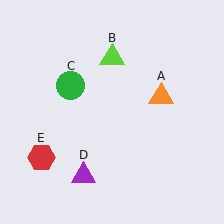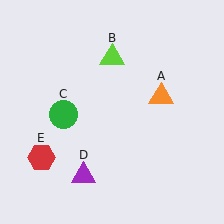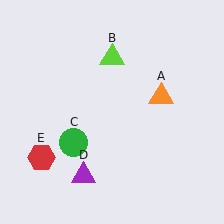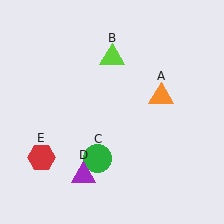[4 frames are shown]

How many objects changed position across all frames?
1 object changed position: green circle (object C).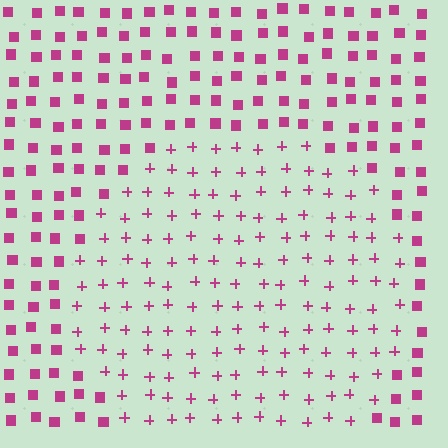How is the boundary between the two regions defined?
The boundary is defined by a change in element shape: plus signs inside vs. squares outside. All elements share the same color and spacing.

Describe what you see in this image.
The image is filled with small magenta elements arranged in a uniform grid. A circle-shaped region contains plus signs, while the surrounding area contains squares. The boundary is defined purely by the change in element shape.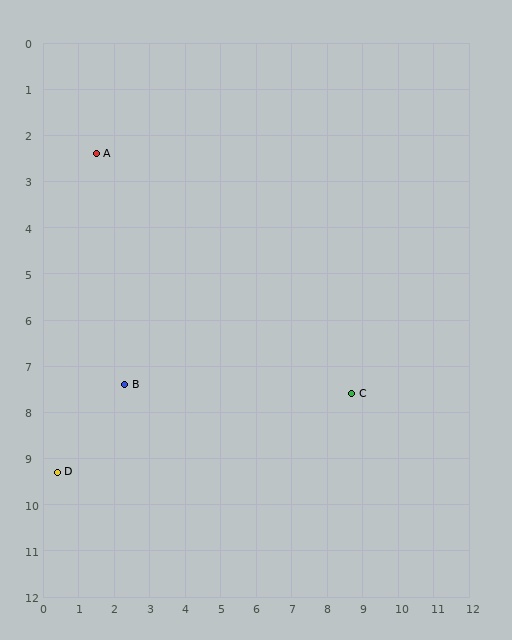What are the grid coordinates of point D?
Point D is at approximately (0.4, 9.3).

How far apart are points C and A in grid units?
Points C and A are about 8.9 grid units apart.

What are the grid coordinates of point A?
Point A is at approximately (1.5, 2.4).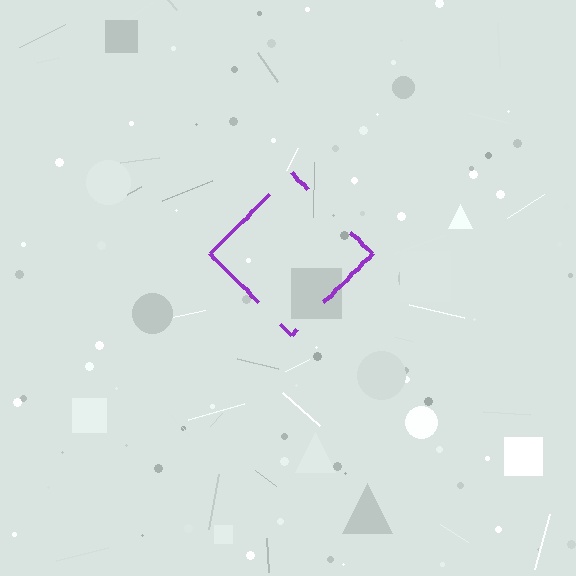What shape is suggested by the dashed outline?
The dashed outline suggests a diamond.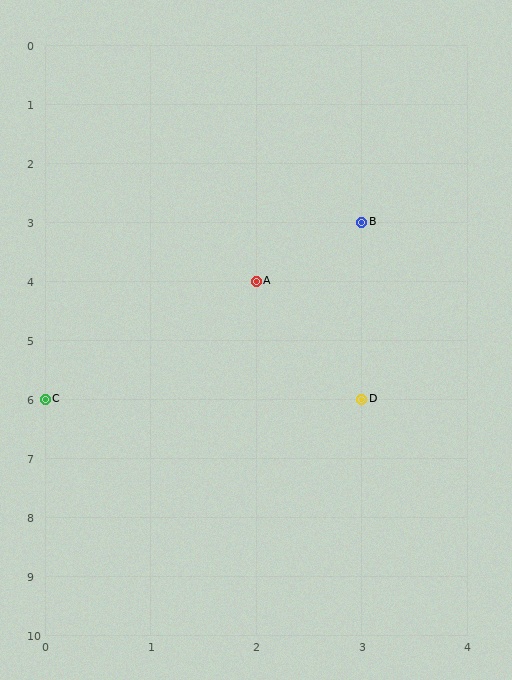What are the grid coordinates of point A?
Point A is at grid coordinates (2, 4).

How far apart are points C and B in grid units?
Points C and B are 3 columns and 3 rows apart (about 4.2 grid units diagonally).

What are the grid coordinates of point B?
Point B is at grid coordinates (3, 3).